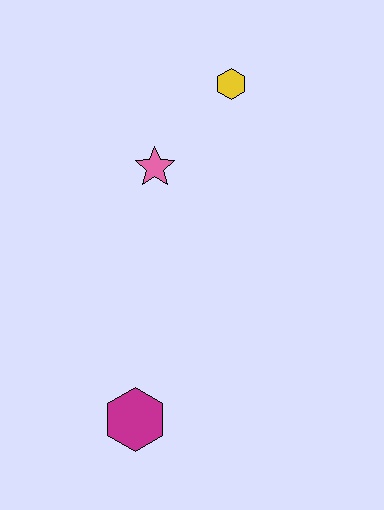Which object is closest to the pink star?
The yellow hexagon is closest to the pink star.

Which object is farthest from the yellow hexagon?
The magenta hexagon is farthest from the yellow hexagon.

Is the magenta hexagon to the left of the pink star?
Yes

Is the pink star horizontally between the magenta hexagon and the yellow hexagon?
Yes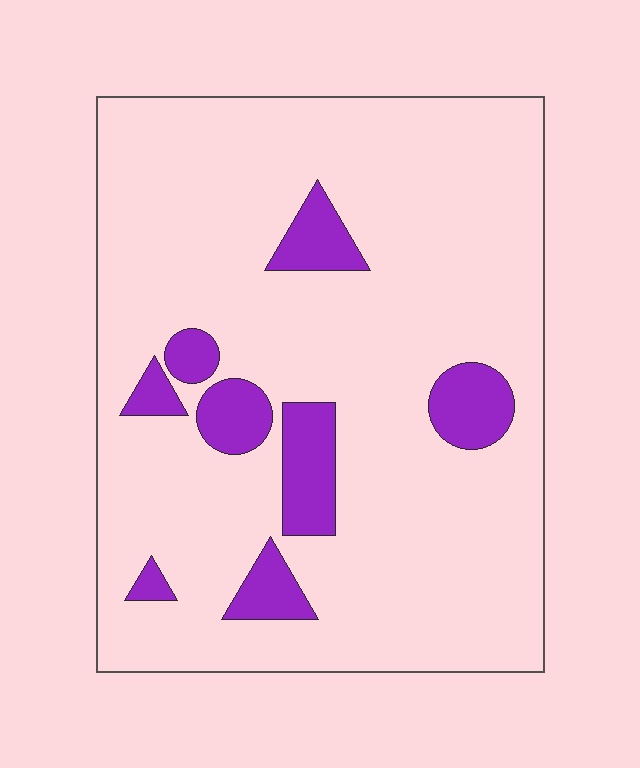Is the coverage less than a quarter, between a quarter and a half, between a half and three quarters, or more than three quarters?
Less than a quarter.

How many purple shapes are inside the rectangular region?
8.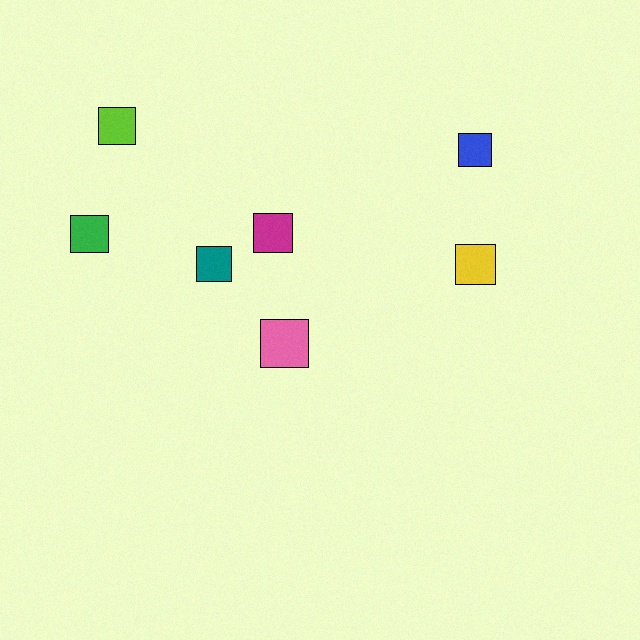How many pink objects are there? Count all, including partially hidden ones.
There is 1 pink object.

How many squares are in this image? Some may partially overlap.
There are 7 squares.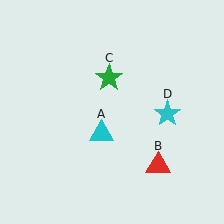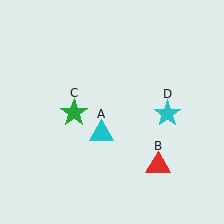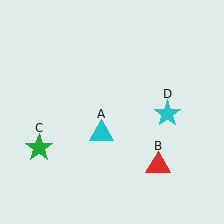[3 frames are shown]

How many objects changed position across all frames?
1 object changed position: green star (object C).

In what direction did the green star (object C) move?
The green star (object C) moved down and to the left.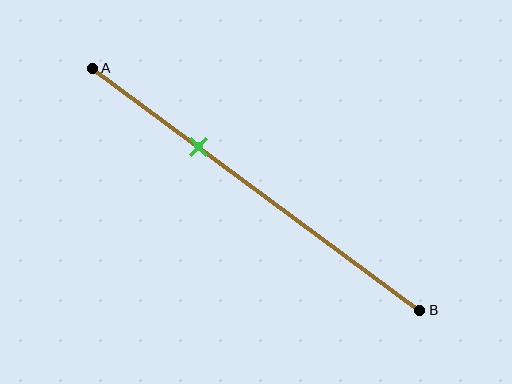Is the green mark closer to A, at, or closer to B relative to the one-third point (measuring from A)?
The green mark is approximately at the one-third point of segment AB.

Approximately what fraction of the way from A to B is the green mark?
The green mark is approximately 30% of the way from A to B.